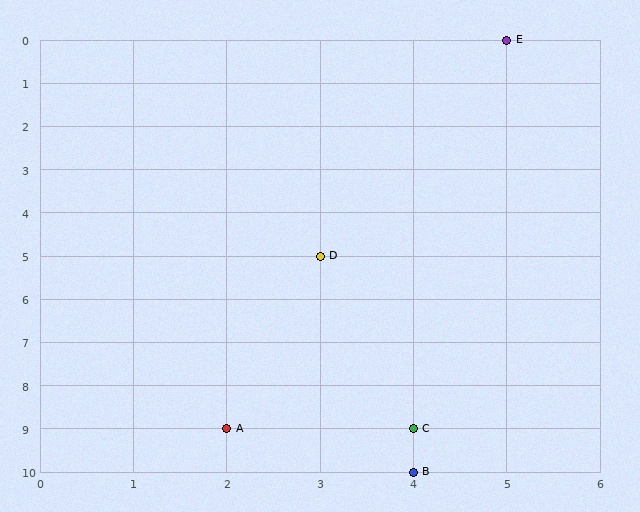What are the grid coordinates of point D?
Point D is at grid coordinates (3, 5).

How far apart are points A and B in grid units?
Points A and B are 2 columns and 1 row apart (about 2.2 grid units diagonally).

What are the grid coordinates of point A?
Point A is at grid coordinates (2, 9).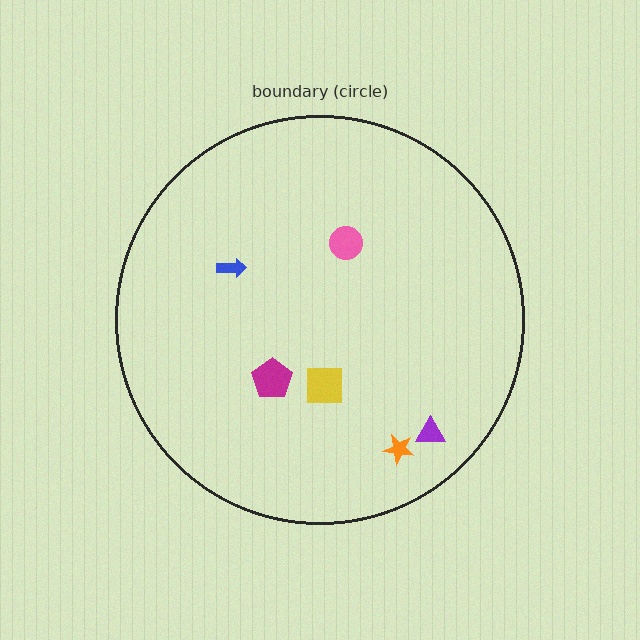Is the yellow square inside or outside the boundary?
Inside.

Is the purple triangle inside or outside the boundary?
Inside.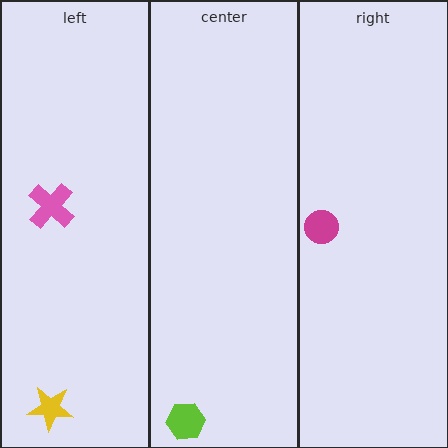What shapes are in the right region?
The magenta circle.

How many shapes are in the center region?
1.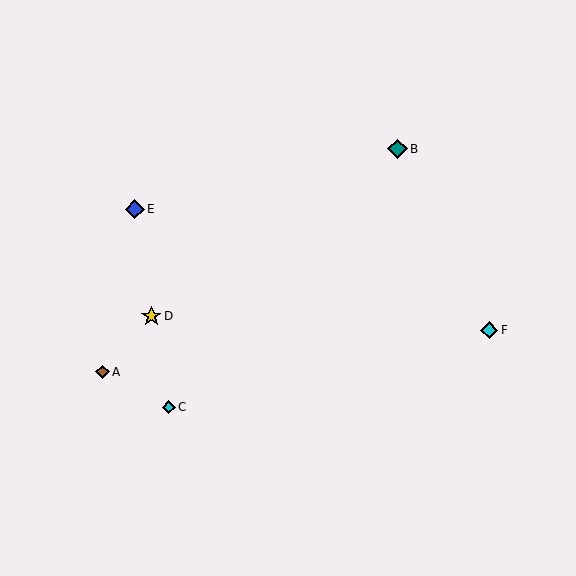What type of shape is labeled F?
Shape F is a cyan diamond.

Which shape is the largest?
The yellow star (labeled D) is the largest.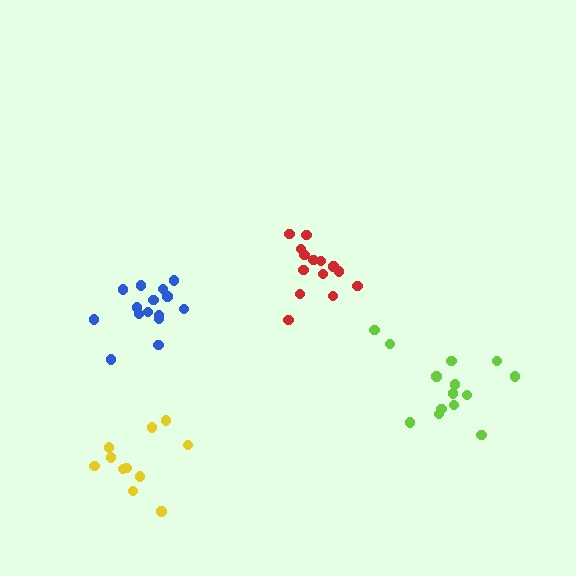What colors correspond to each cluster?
The clusters are colored: blue, red, lime, yellow.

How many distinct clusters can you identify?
There are 4 distinct clusters.